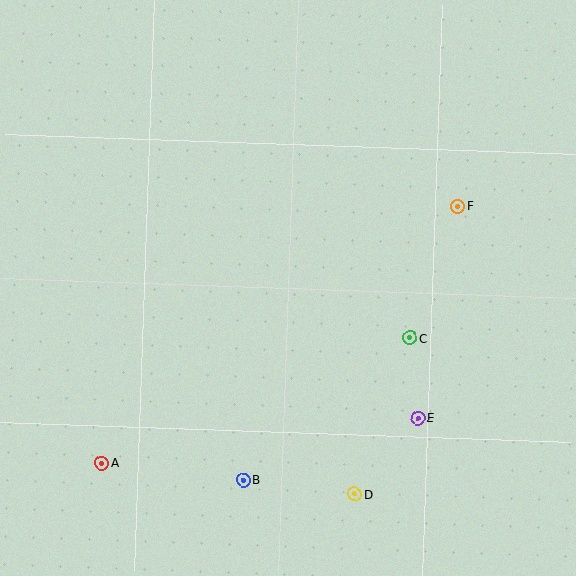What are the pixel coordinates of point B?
Point B is at (243, 480).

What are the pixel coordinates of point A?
Point A is at (102, 463).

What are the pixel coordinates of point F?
Point F is at (458, 206).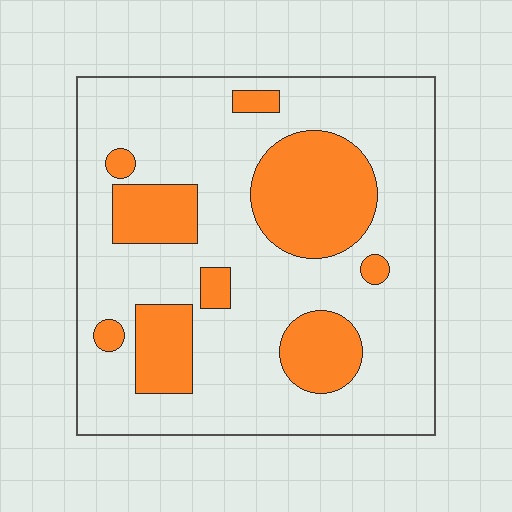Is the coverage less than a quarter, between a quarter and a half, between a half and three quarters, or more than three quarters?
Between a quarter and a half.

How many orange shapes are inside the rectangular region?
9.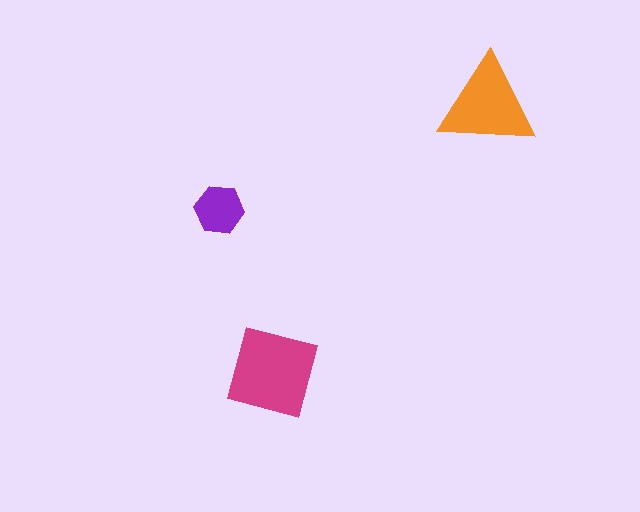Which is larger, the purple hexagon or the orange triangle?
The orange triangle.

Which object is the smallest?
The purple hexagon.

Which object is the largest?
The magenta square.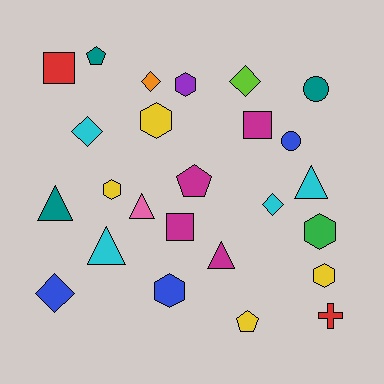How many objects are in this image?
There are 25 objects.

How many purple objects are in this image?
There is 1 purple object.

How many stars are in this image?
There are no stars.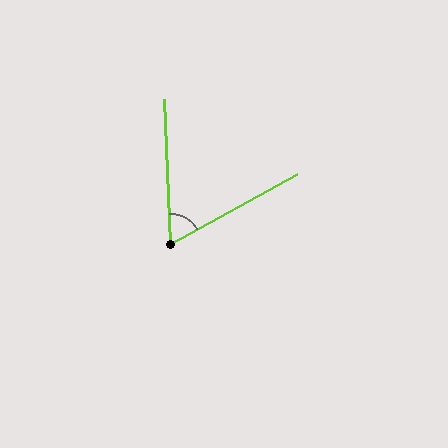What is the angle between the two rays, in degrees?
Approximately 63 degrees.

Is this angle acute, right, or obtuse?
It is acute.